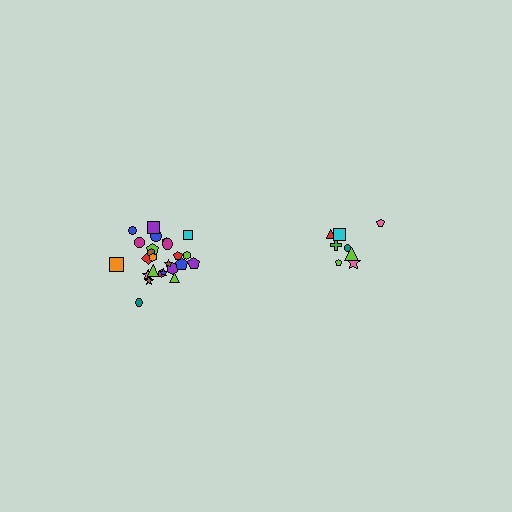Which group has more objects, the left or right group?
The left group.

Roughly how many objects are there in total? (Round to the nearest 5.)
Roughly 35 objects in total.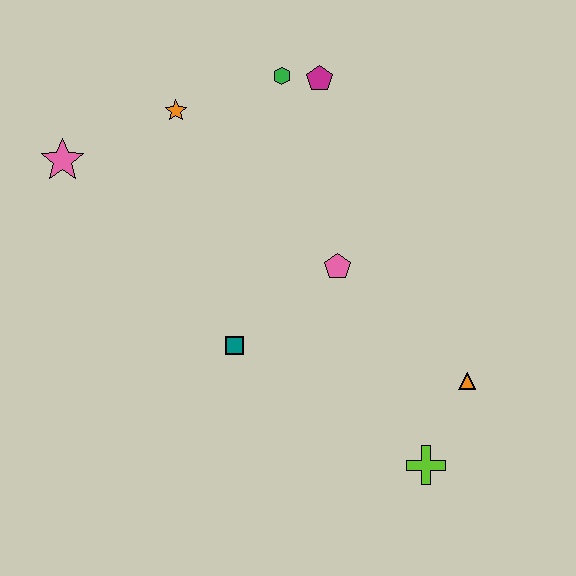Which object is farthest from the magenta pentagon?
The lime cross is farthest from the magenta pentagon.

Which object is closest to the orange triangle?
The lime cross is closest to the orange triangle.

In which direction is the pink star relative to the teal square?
The pink star is above the teal square.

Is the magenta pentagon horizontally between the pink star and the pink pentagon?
Yes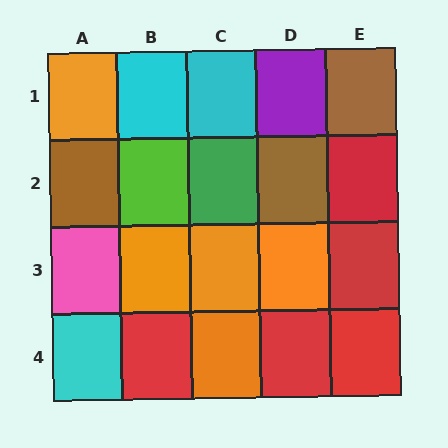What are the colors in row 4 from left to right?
Cyan, red, orange, red, red.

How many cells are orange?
5 cells are orange.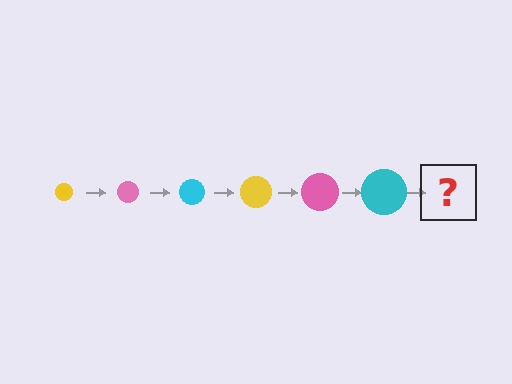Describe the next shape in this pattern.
It should be a yellow circle, larger than the previous one.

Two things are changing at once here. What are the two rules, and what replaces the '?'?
The two rules are that the circle grows larger each step and the color cycles through yellow, pink, and cyan. The '?' should be a yellow circle, larger than the previous one.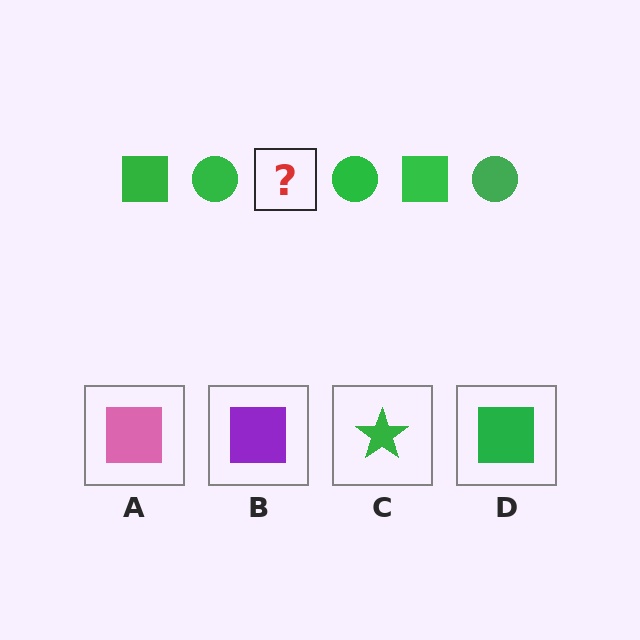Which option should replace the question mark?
Option D.